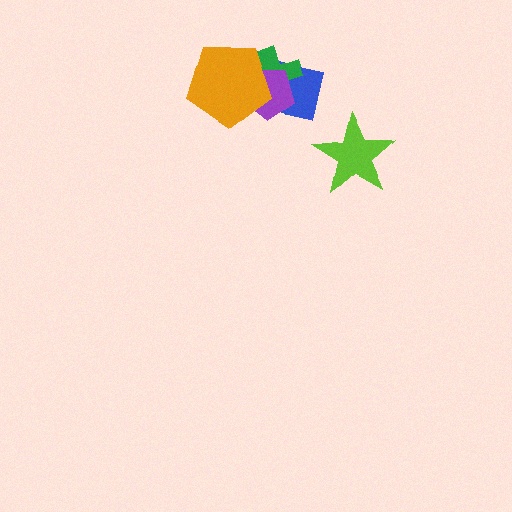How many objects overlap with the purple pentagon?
3 objects overlap with the purple pentagon.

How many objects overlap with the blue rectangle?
3 objects overlap with the blue rectangle.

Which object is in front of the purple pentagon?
The orange pentagon is in front of the purple pentagon.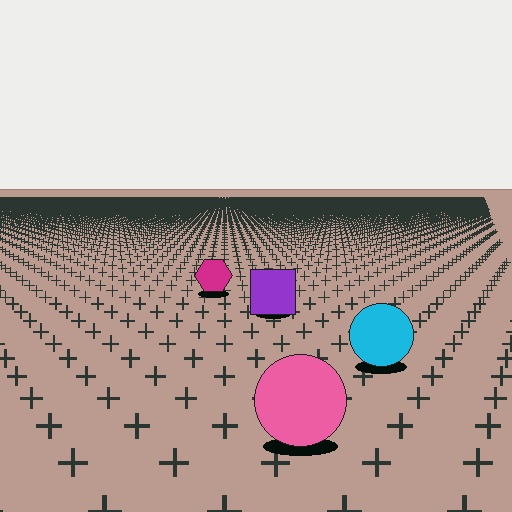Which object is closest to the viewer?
The pink circle is closest. The texture marks near it are larger and more spread out.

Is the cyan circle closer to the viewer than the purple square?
Yes. The cyan circle is closer — you can tell from the texture gradient: the ground texture is coarser near it.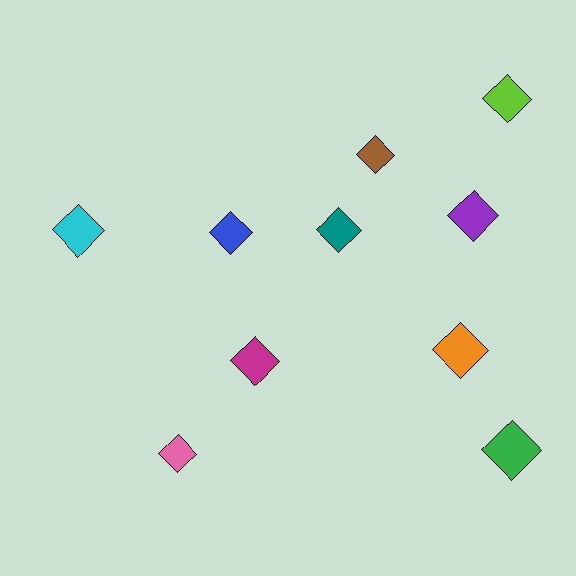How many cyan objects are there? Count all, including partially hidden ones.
There is 1 cyan object.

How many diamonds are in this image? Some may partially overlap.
There are 10 diamonds.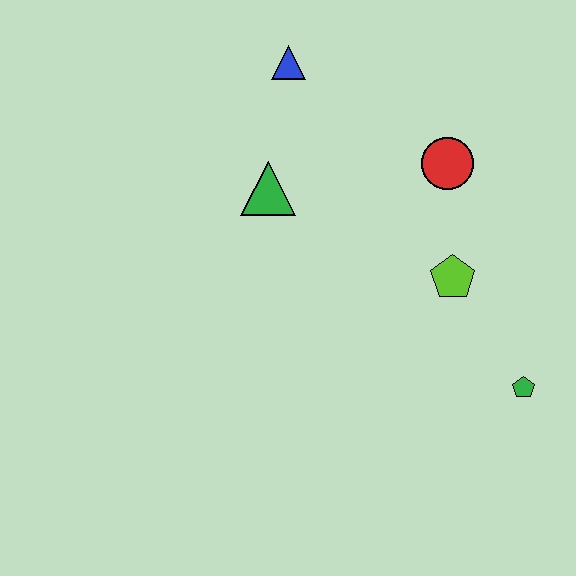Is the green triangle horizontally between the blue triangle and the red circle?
No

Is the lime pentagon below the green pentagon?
No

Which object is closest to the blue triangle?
The green triangle is closest to the blue triangle.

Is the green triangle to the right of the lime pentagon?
No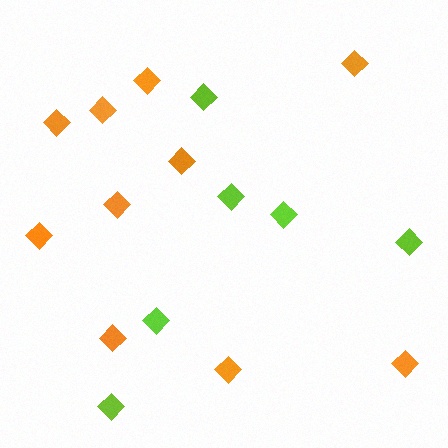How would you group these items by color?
There are 2 groups: one group of orange diamonds (10) and one group of lime diamonds (6).